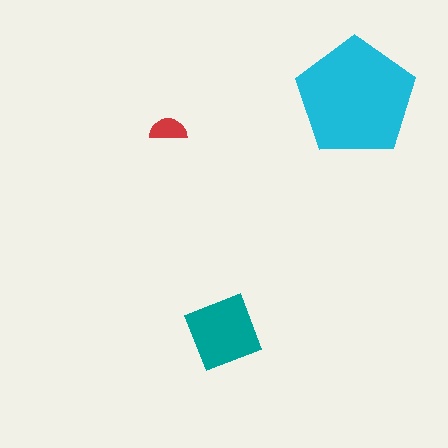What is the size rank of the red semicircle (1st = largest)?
3rd.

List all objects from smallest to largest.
The red semicircle, the teal square, the cyan pentagon.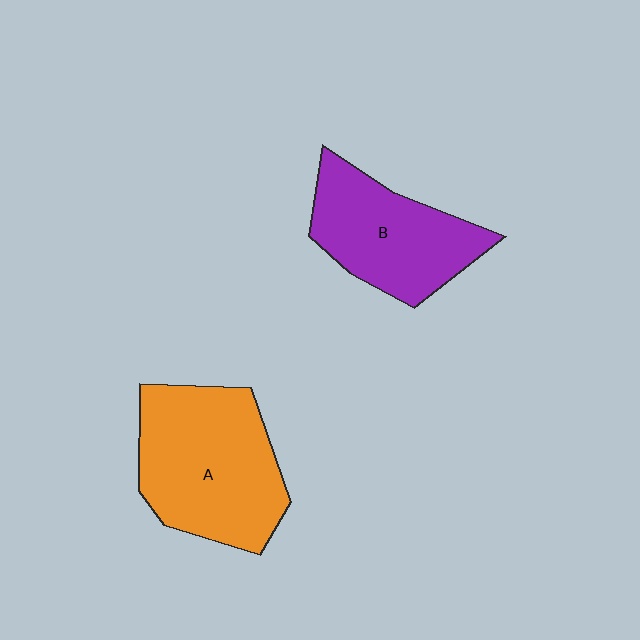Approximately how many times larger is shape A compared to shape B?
Approximately 1.3 times.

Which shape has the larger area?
Shape A (orange).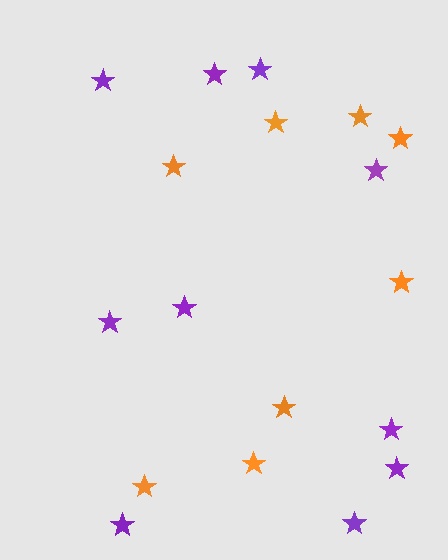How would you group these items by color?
There are 2 groups: one group of orange stars (8) and one group of purple stars (10).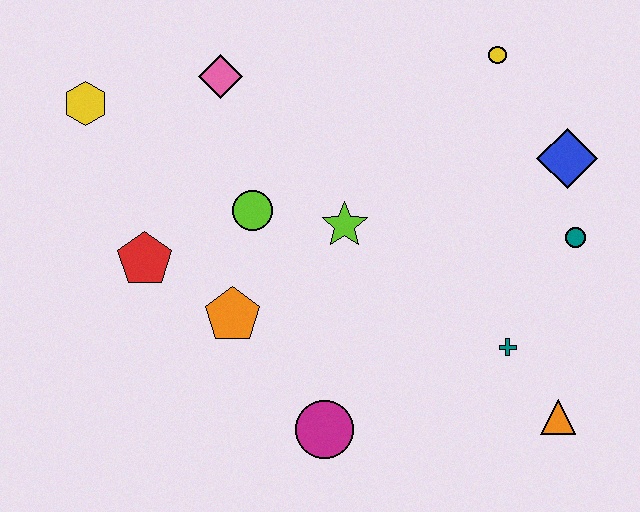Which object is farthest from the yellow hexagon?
The orange triangle is farthest from the yellow hexagon.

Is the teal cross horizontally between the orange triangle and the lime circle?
Yes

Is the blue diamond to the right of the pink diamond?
Yes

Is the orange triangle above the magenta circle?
Yes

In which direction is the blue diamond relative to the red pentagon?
The blue diamond is to the right of the red pentagon.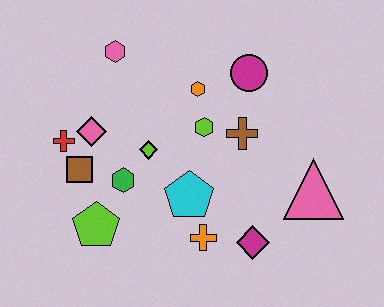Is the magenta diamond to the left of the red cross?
No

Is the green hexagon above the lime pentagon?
Yes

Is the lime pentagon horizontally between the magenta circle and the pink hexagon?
No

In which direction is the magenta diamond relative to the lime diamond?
The magenta diamond is to the right of the lime diamond.